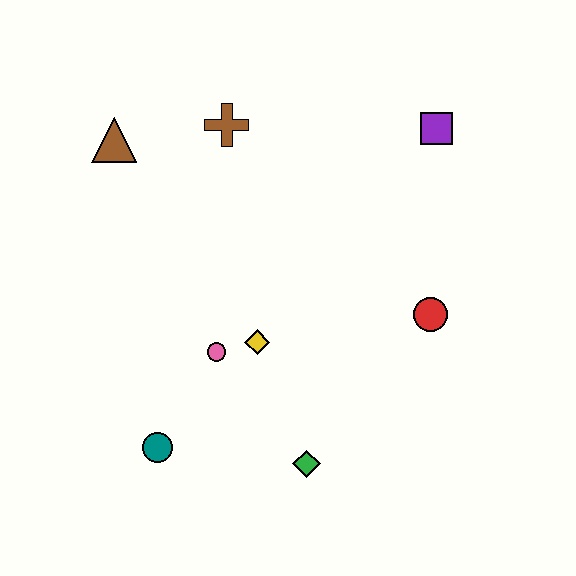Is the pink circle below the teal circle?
No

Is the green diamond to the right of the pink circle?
Yes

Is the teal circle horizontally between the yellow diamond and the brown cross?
No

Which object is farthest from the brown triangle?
The green diamond is farthest from the brown triangle.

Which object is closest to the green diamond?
The yellow diamond is closest to the green diamond.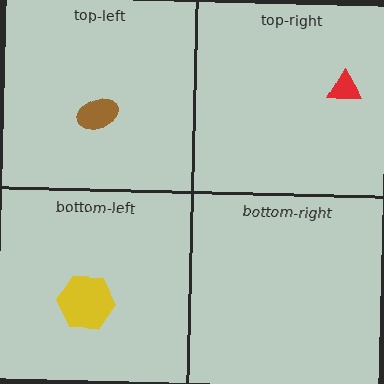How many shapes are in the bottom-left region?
1.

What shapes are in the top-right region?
The red triangle.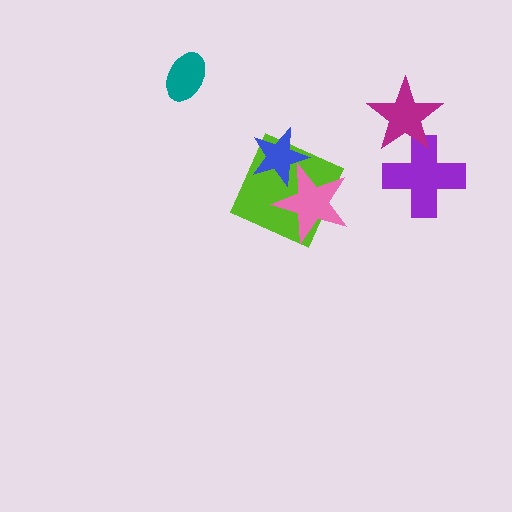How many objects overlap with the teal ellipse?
0 objects overlap with the teal ellipse.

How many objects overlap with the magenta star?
1 object overlaps with the magenta star.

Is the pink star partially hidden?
Yes, it is partially covered by another shape.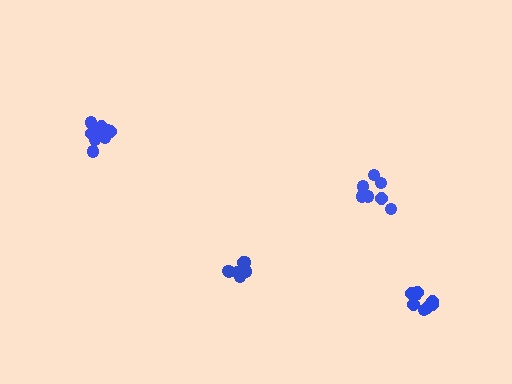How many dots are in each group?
Group 1: 8 dots, Group 2: 7 dots, Group 3: 10 dots, Group 4: 8 dots (33 total).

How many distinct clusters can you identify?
There are 4 distinct clusters.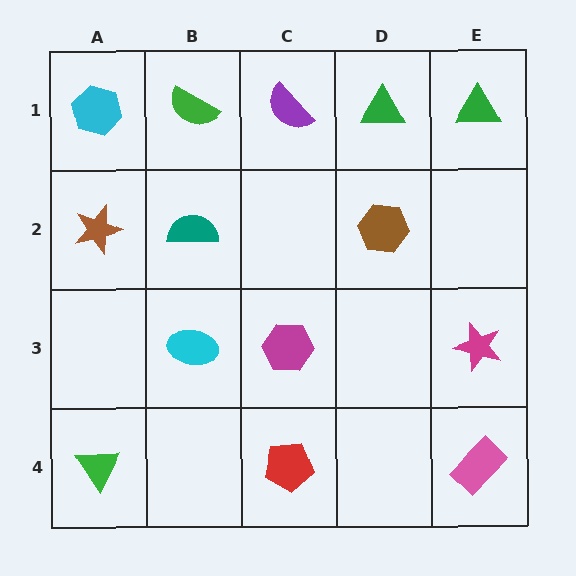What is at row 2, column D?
A brown hexagon.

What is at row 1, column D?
A green triangle.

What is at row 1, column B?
A green semicircle.